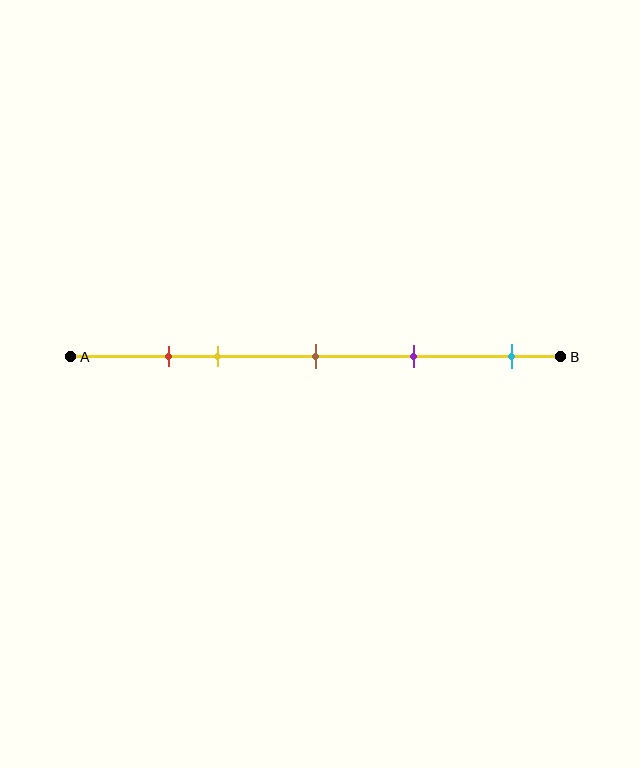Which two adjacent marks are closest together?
The red and yellow marks are the closest adjacent pair.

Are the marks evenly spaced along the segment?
No, the marks are not evenly spaced.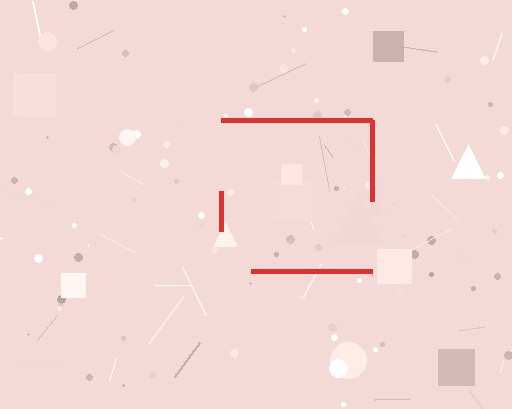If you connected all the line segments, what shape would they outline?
They would outline a square.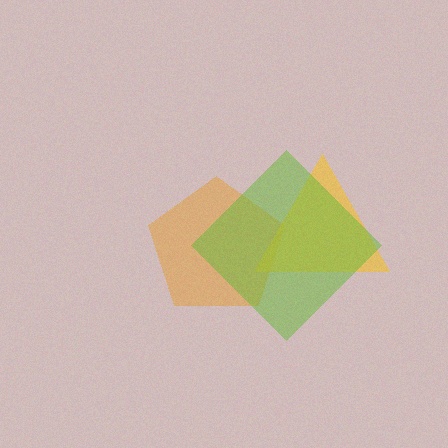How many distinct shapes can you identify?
There are 3 distinct shapes: an orange pentagon, a yellow triangle, a lime diamond.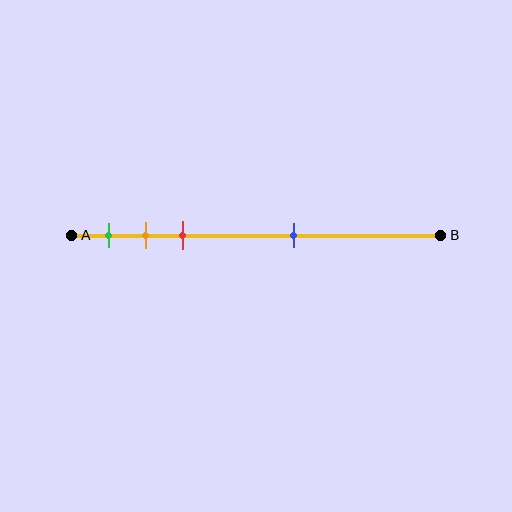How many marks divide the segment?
There are 4 marks dividing the segment.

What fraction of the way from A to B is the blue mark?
The blue mark is approximately 60% (0.6) of the way from A to B.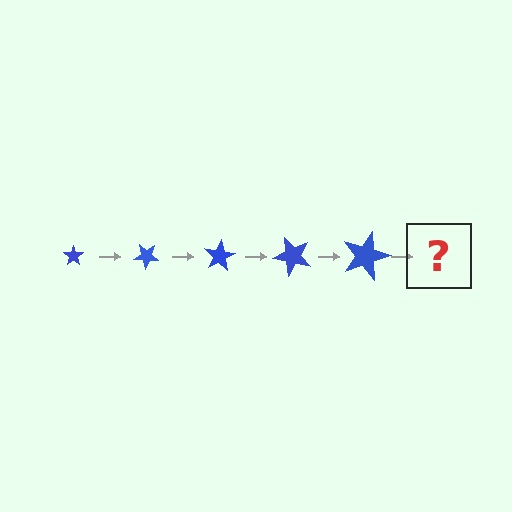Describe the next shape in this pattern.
It should be a star, larger than the previous one and rotated 200 degrees from the start.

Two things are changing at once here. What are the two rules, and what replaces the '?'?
The two rules are that the star grows larger each step and it rotates 40 degrees each step. The '?' should be a star, larger than the previous one and rotated 200 degrees from the start.